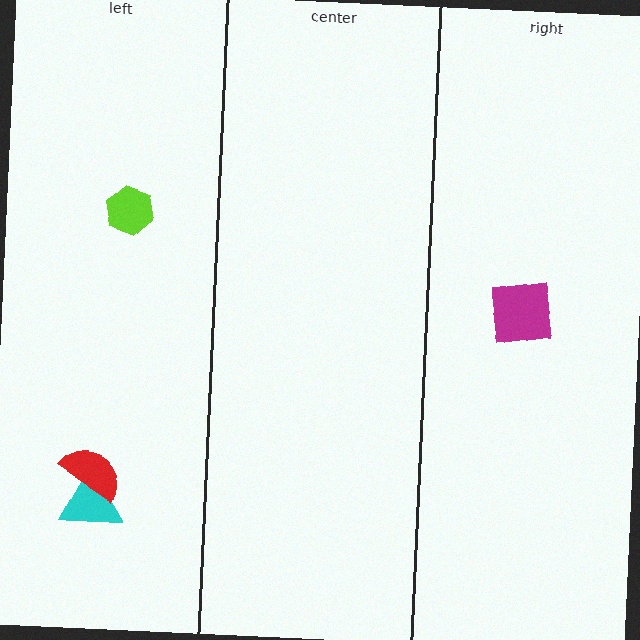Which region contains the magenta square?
The right region.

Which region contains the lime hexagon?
The left region.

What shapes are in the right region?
The magenta square.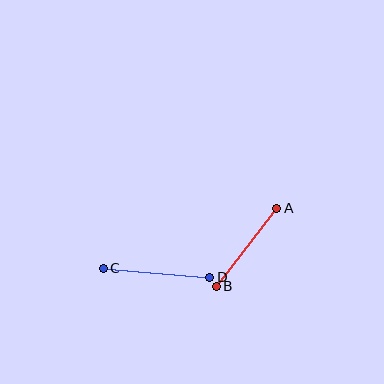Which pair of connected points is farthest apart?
Points C and D are farthest apart.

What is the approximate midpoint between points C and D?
The midpoint is at approximately (156, 273) pixels.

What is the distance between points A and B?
The distance is approximately 99 pixels.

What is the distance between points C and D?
The distance is approximately 106 pixels.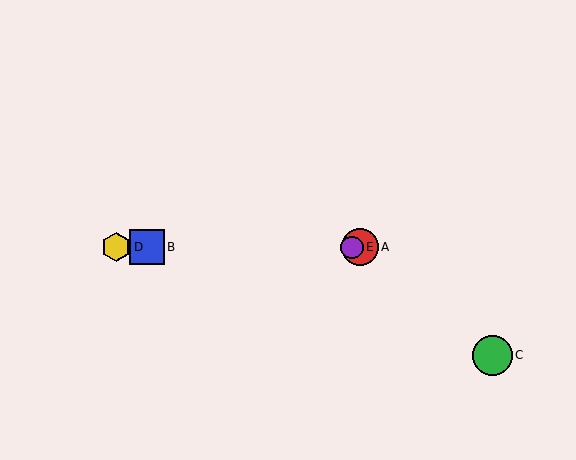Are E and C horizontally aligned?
No, E is at y≈247 and C is at y≈355.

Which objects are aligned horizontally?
Objects A, B, D, E are aligned horizontally.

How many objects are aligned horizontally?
4 objects (A, B, D, E) are aligned horizontally.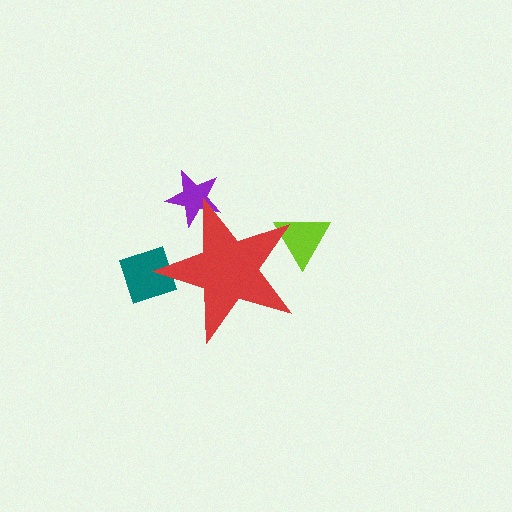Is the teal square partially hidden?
Yes, the teal square is partially hidden behind the red star.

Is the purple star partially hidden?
Yes, the purple star is partially hidden behind the red star.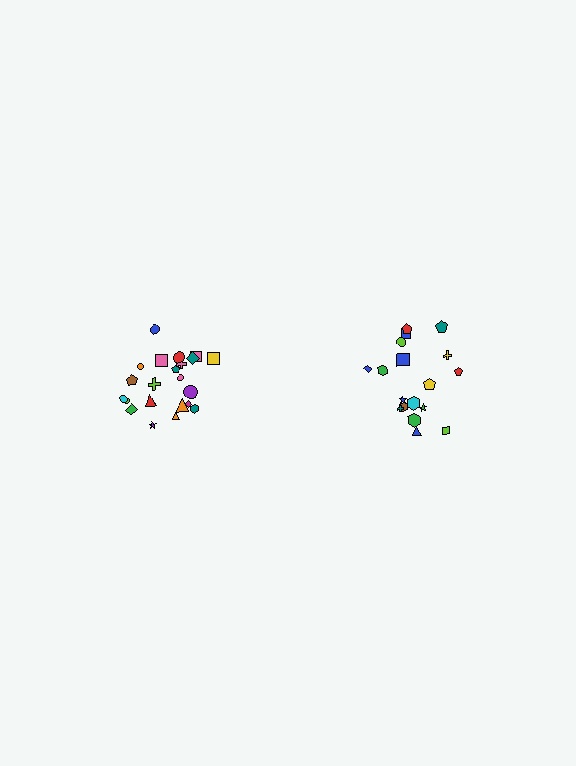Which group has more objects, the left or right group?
The left group.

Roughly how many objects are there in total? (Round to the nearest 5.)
Roughly 40 objects in total.